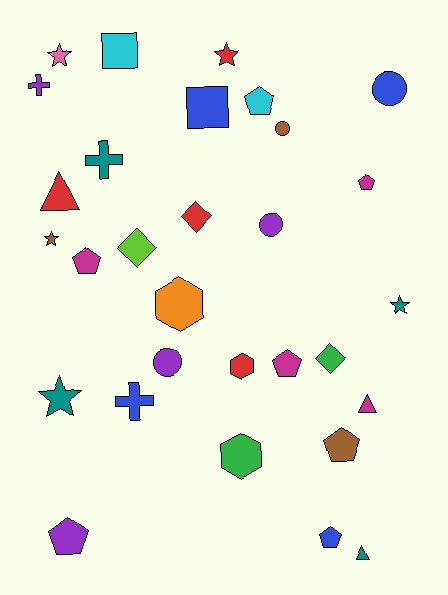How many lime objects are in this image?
There is 1 lime object.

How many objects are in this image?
There are 30 objects.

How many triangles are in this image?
There are 3 triangles.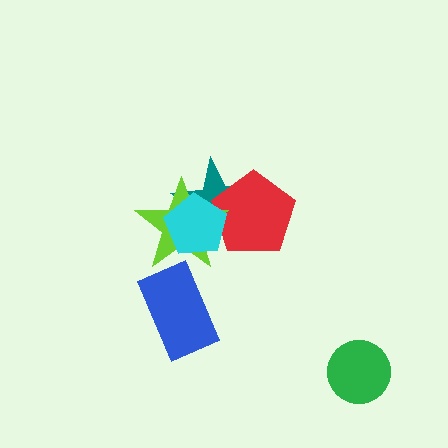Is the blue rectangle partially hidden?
No, no other shape covers it.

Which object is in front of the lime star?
The cyan pentagon is in front of the lime star.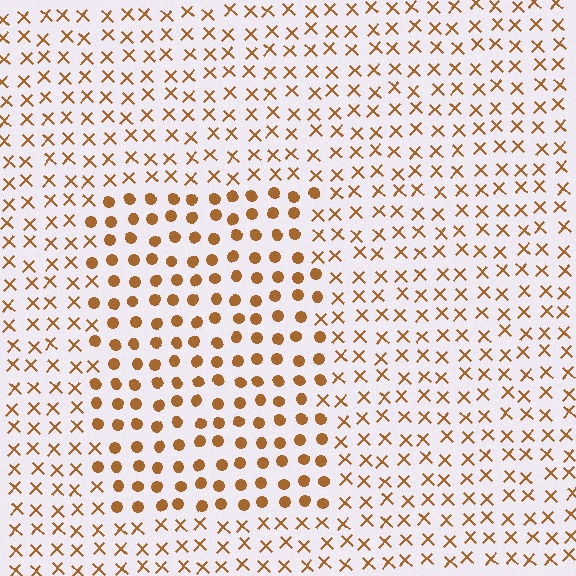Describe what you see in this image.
The image is filled with small brown elements arranged in a uniform grid. A rectangle-shaped region contains circles, while the surrounding area contains X marks. The boundary is defined purely by the change in element shape.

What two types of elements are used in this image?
The image uses circles inside the rectangle region and X marks outside it.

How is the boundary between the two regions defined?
The boundary is defined by a change in element shape: circles inside vs. X marks outside. All elements share the same color and spacing.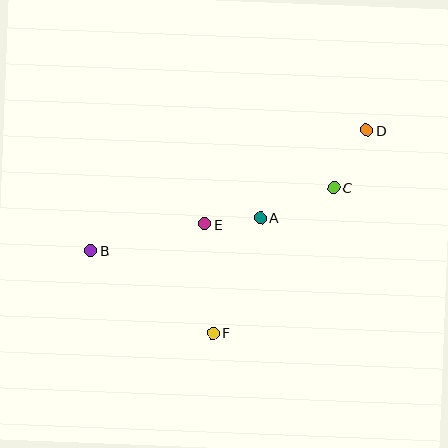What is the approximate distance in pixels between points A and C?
The distance between A and C is approximately 79 pixels.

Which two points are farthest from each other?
Points B and D are farthest from each other.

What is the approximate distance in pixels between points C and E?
The distance between C and E is approximately 134 pixels.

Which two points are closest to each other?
Points A and E are closest to each other.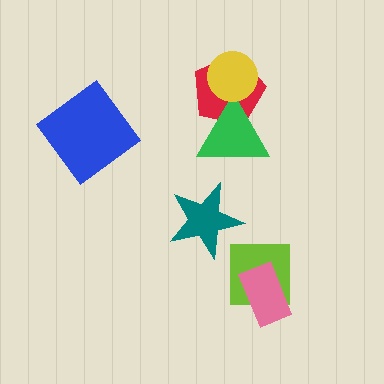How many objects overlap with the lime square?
1 object overlaps with the lime square.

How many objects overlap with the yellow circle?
2 objects overlap with the yellow circle.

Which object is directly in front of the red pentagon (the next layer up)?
The green triangle is directly in front of the red pentagon.